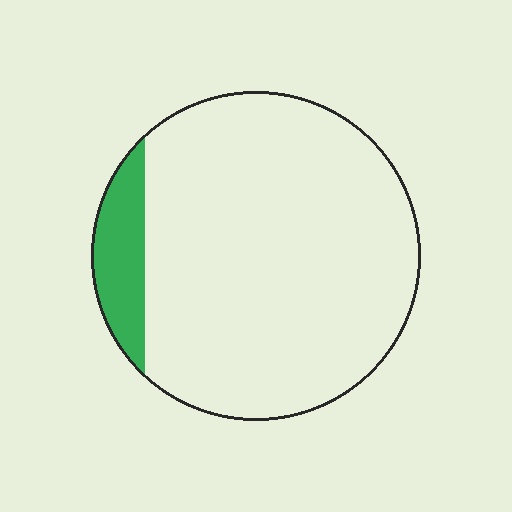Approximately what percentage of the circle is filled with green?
Approximately 10%.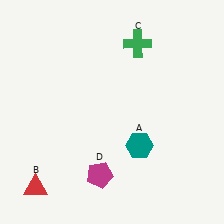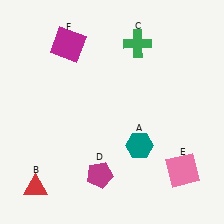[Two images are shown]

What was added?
A pink square (E), a magenta square (F) were added in Image 2.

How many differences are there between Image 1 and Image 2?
There are 2 differences between the two images.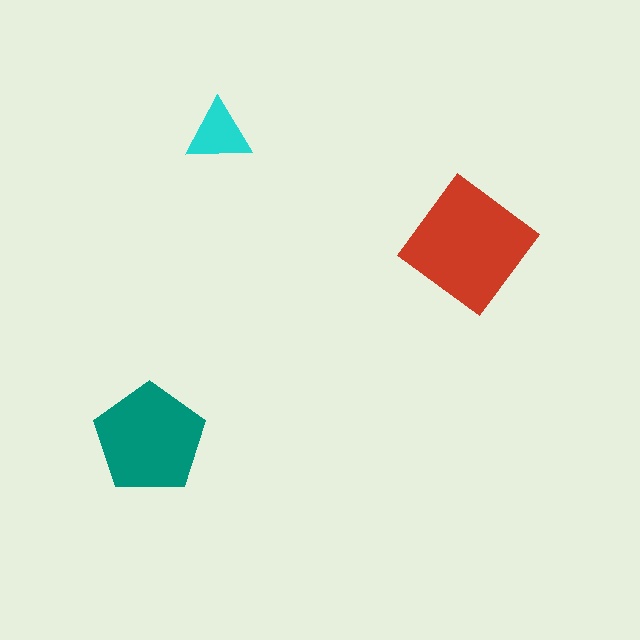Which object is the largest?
The red diamond.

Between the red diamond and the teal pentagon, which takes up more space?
The red diamond.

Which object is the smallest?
The cyan triangle.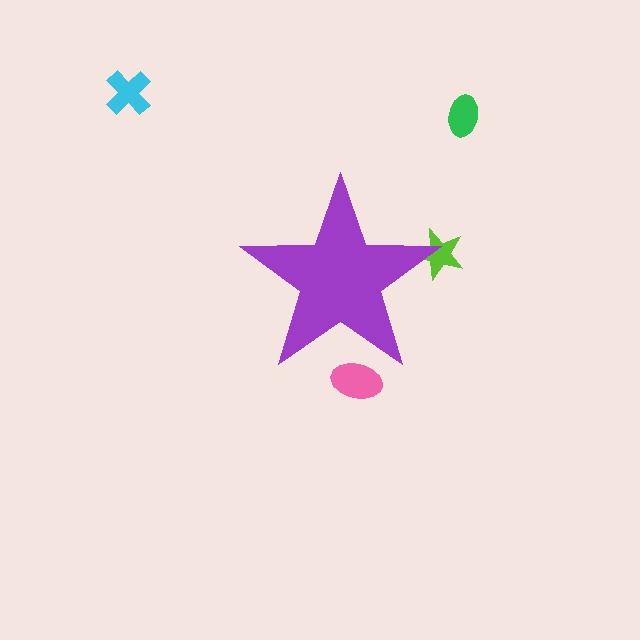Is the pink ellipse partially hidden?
Yes, the pink ellipse is partially hidden behind the purple star.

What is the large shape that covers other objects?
A purple star.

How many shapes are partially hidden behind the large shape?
2 shapes are partially hidden.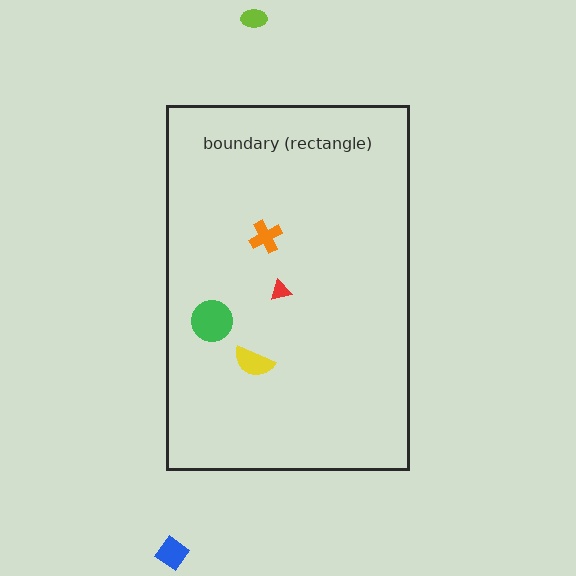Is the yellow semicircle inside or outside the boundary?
Inside.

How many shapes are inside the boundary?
4 inside, 2 outside.